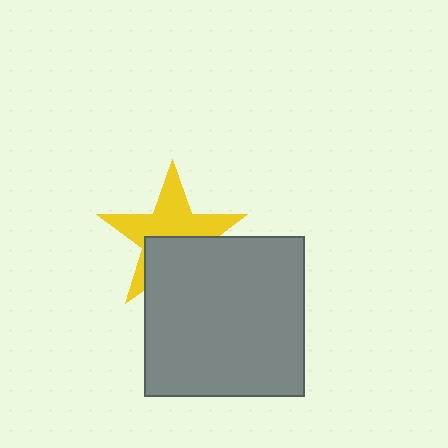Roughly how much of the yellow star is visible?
About half of it is visible (roughly 58%).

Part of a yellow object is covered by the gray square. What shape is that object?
It is a star.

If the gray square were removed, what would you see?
You would see the complete yellow star.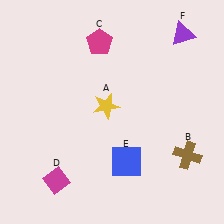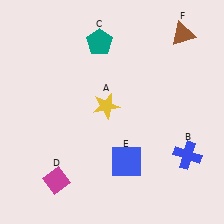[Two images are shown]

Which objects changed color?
B changed from brown to blue. C changed from magenta to teal. F changed from purple to brown.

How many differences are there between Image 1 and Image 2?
There are 3 differences between the two images.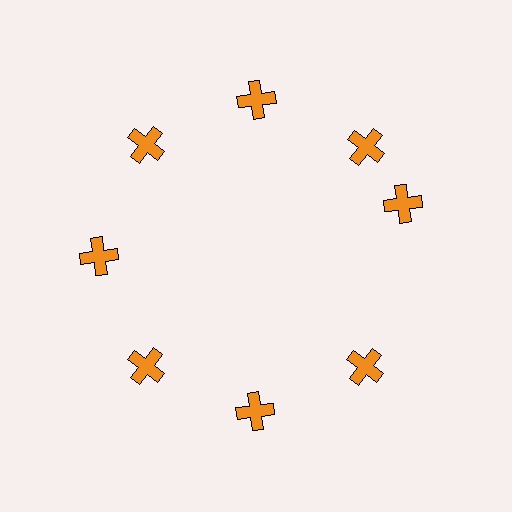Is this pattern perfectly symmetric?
No. The 8 orange crosses are arranged in a ring, but one element near the 3 o'clock position is rotated out of alignment along the ring, breaking the 8-fold rotational symmetry.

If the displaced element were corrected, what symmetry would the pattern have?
It would have 8-fold rotational symmetry — the pattern would map onto itself every 45 degrees.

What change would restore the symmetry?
The symmetry would be restored by rotating it back into even spacing with its neighbors so that all 8 crosses sit at equal angles and equal distance from the center.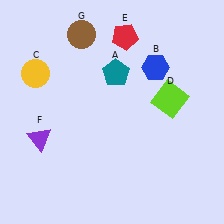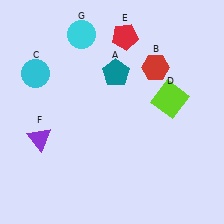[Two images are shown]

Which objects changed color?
B changed from blue to red. C changed from yellow to cyan. G changed from brown to cyan.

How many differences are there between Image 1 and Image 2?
There are 3 differences between the two images.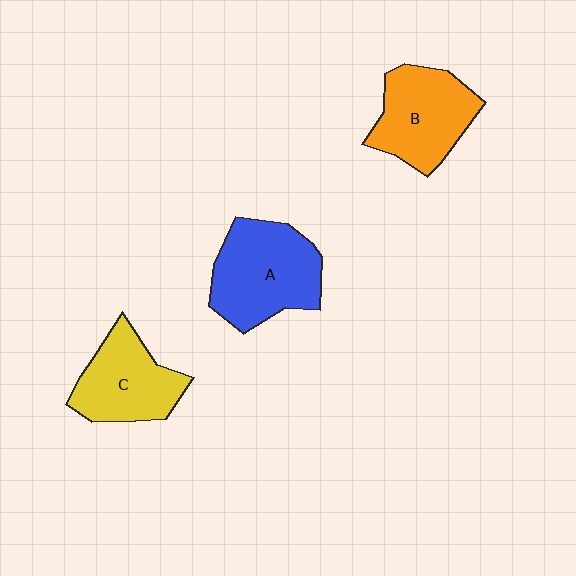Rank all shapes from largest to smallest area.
From largest to smallest: A (blue), B (orange), C (yellow).